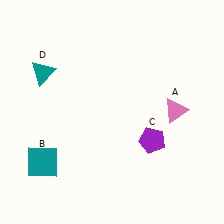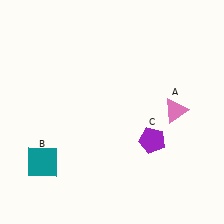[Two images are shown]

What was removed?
The teal triangle (D) was removed in Image 2.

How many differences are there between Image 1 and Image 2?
There is 1 difference between the two images.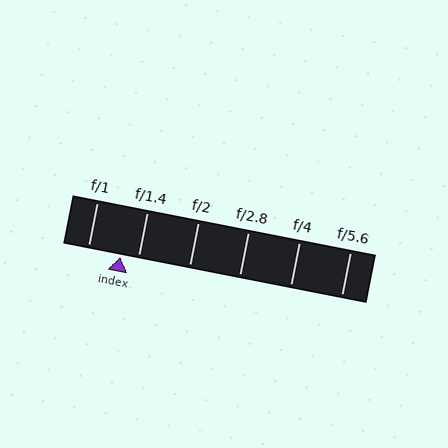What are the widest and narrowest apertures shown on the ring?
The widest aperture shown is f/1 and the narrowest is f/5.6.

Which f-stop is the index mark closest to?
The index mark is closest to f/1.4.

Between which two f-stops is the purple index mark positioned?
The index mark is between f/1 and f/1.4.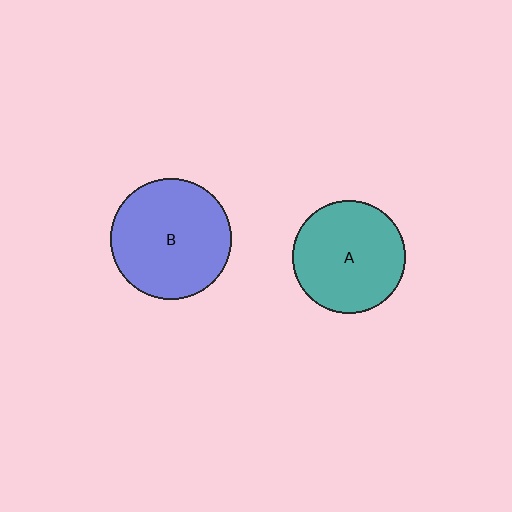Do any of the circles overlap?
No, none of the circles overlap.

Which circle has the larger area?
Circle B (blue).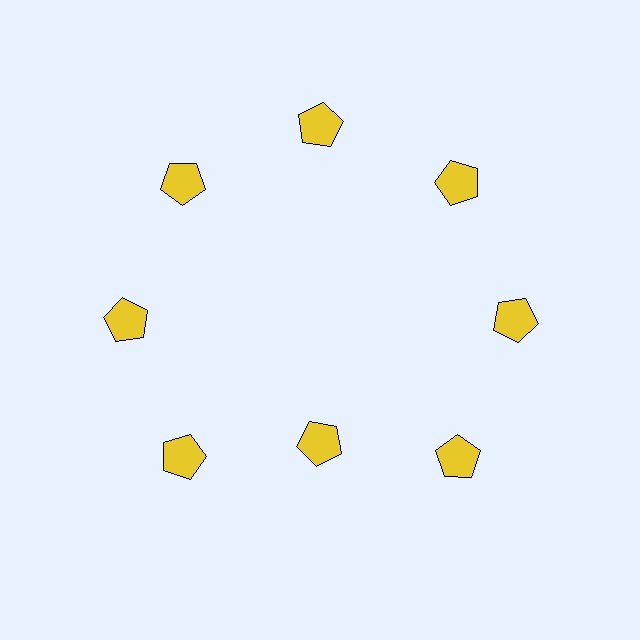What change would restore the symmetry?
The symmetry would be restored by moving it outward, back onto the ring so that all 8 pentagons sit at equal angles and equal distance from the center.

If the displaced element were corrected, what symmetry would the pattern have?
It would have 8-fold rotational symmetry — the pattern would map onto itself every 45 degrees.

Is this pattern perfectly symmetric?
No. The 8 yellow pentagons are arranged in a ring, but one element near the 6 o'clock position is pulled inward toward the center, breaking the 8-fold rotational symmetry.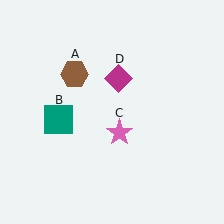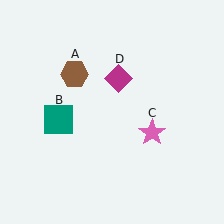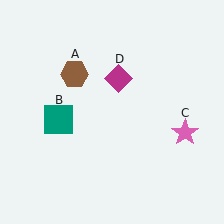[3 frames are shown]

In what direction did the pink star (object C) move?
The pink star (object C) moved right.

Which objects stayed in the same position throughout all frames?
Brown hexagon (object A) and teal square (object B) and magenta diamond (object D) remained stationary.